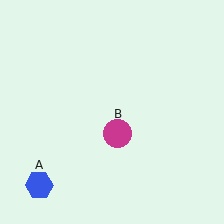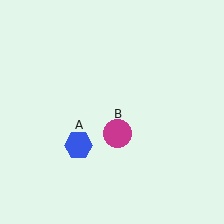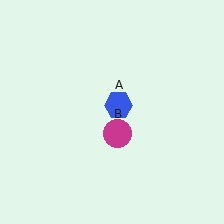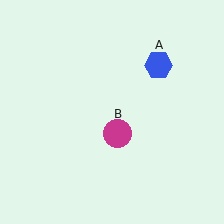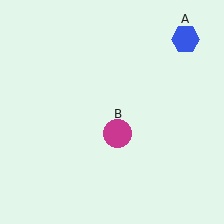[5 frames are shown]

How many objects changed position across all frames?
1 object changed position: blue hexagon (object A).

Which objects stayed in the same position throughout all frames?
Magenta circle (object B) remained stationary.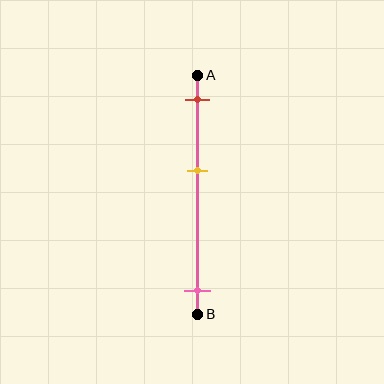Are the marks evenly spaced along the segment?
No, the marks are not evenly spaced.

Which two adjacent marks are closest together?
The red and yellow marks are the closest adjacent pair.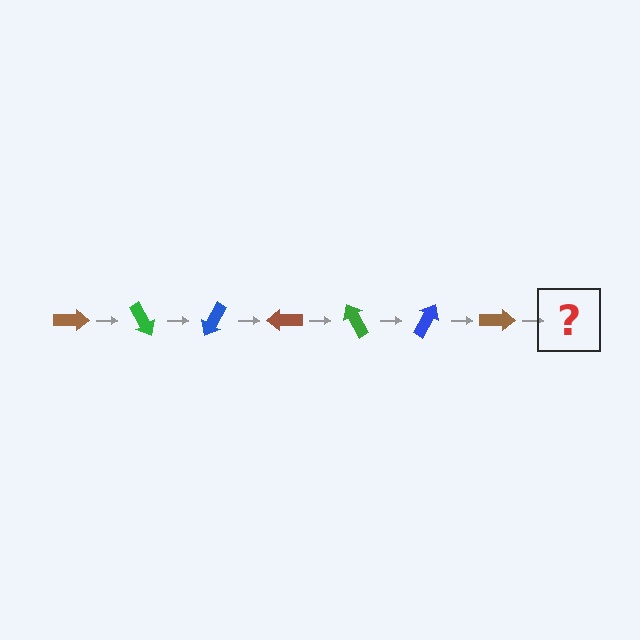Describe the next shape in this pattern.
It should be a green arrow, rotated 420 degrees from the start.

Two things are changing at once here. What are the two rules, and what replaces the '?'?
The two rules are that it rotates 60 degrees each step and the color cycles through brown, green, and blue. The '?' should be a green arrow, rotated 420 degrees from the start.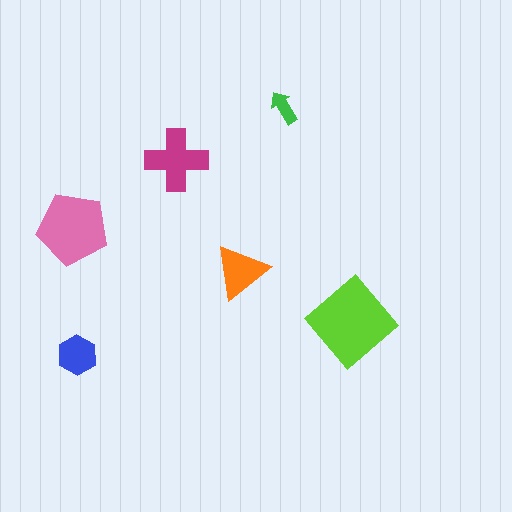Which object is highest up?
The green arrow is topmost.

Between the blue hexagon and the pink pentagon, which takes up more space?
The pink pentagon.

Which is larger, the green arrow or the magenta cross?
The magenta cross.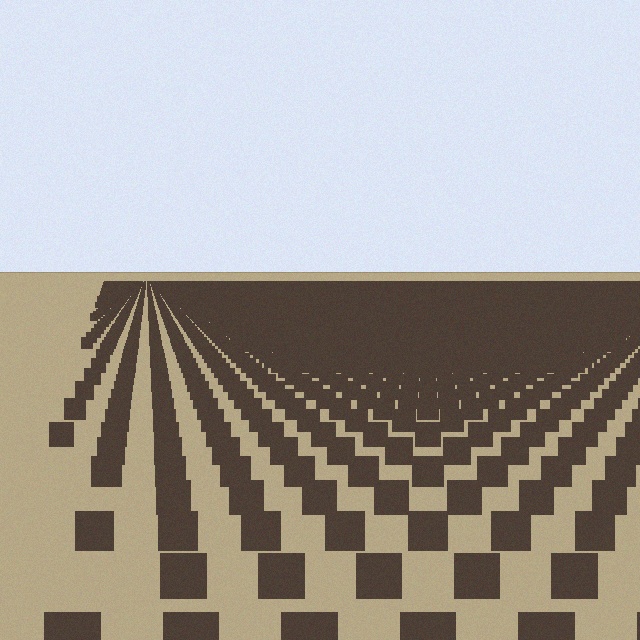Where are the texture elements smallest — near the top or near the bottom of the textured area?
Near the top.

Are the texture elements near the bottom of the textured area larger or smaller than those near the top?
Larger. Near the bottom, elements are closer to the viewer and appear at a bigger on-screen size.